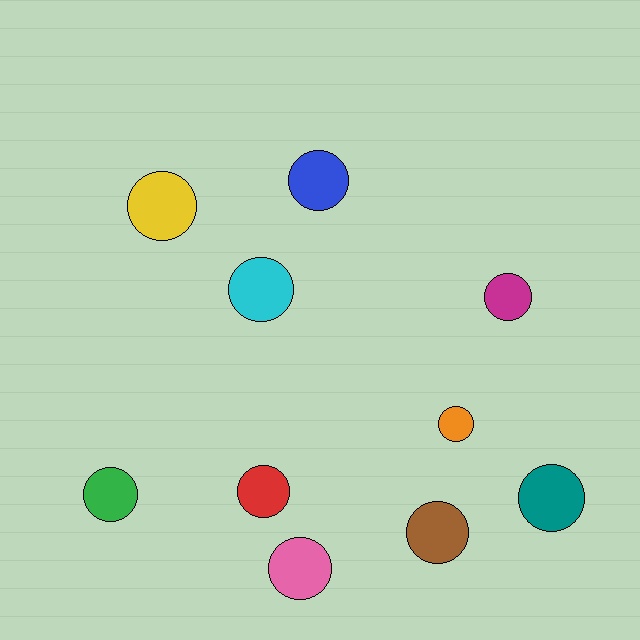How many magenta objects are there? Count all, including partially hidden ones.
There is 1 magenta object.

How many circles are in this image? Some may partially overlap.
There are 10 circles.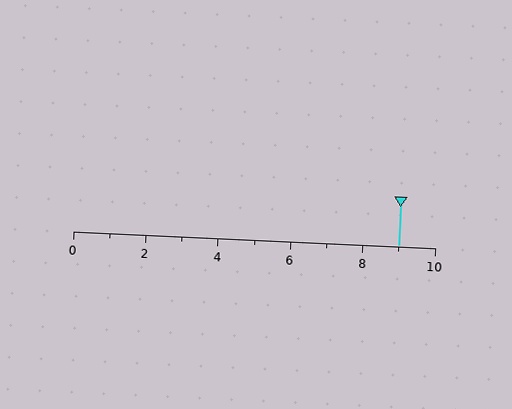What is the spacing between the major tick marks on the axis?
The major ticks are spaced 2 apart.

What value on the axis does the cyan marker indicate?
The marker indicates approximately 9.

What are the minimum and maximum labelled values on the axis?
The axis runs from 0 to 10.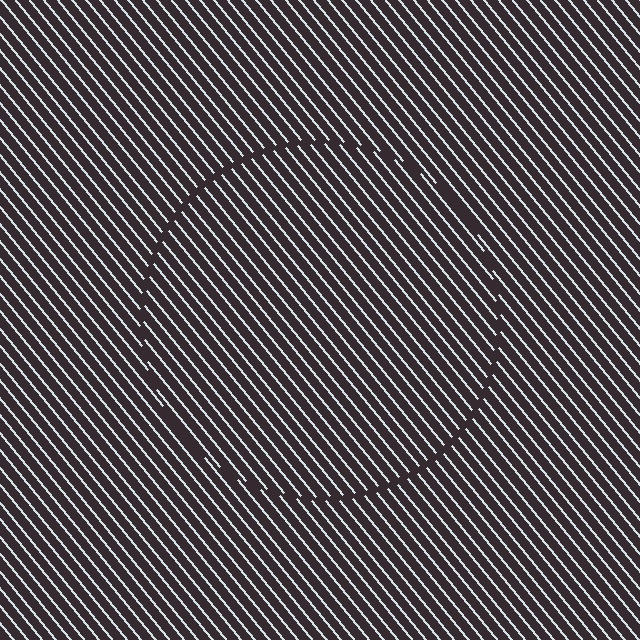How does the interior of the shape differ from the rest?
The interior of the shape contains the same grating, shifted by half a period — the contour is defined by the phase discontinuity where line-ends from the inner and outer gratings abut.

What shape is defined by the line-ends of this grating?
An illusory circle. The interior of the shape contains the same grating, shifted by half a period — the contour is defined by the phase discontinuity where line-ends from the inner and outer gratings abut.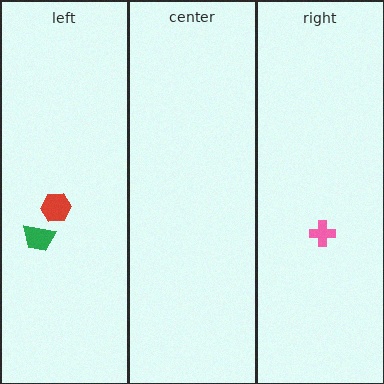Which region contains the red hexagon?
The left region.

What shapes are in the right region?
The pink cross.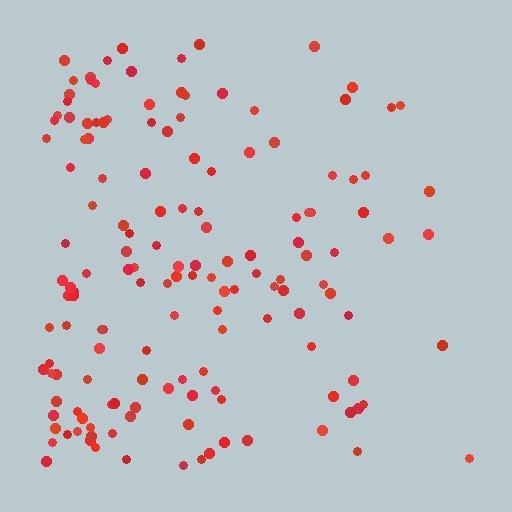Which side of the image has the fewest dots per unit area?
The right.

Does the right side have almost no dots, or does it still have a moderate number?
Still a moderate number, just noticeably fewer than the left.